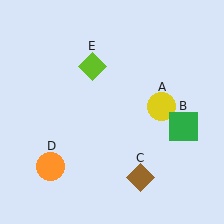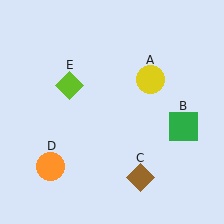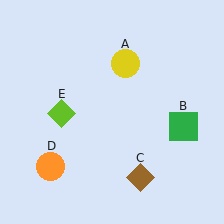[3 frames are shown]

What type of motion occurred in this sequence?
The yellow circle (object A), lime diamond (object E) rotated counterclockwise around the center of the scene.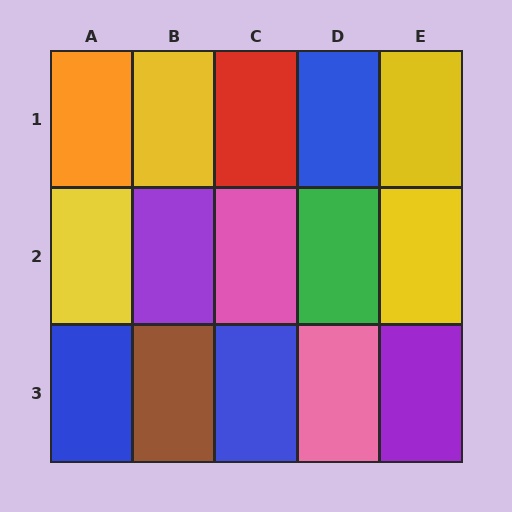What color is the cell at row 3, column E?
Purple.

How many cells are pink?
2 cells are pink.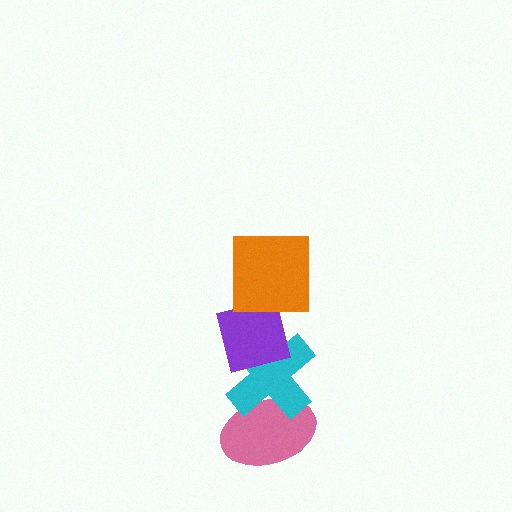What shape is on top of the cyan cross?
The purple square is on top of the cyan cross.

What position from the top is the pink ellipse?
The pink ellipse is 4th from the top.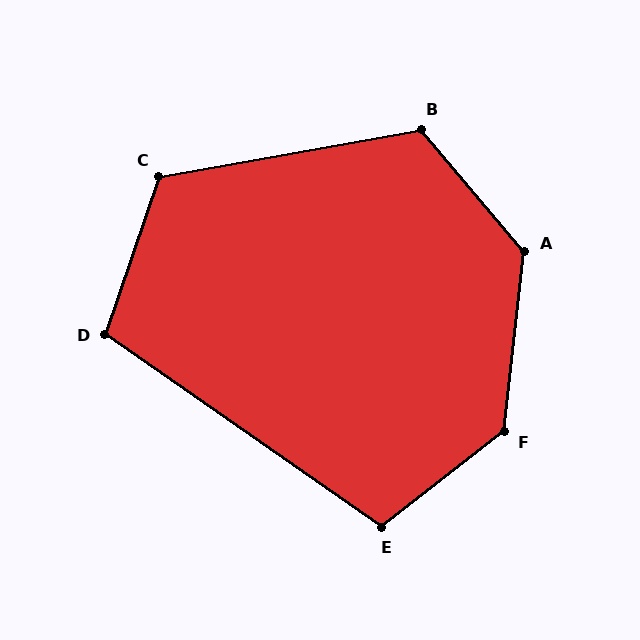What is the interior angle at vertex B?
Approximately 120 degrees (obtuse).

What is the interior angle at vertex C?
Approximately 119 degrees (obtuse).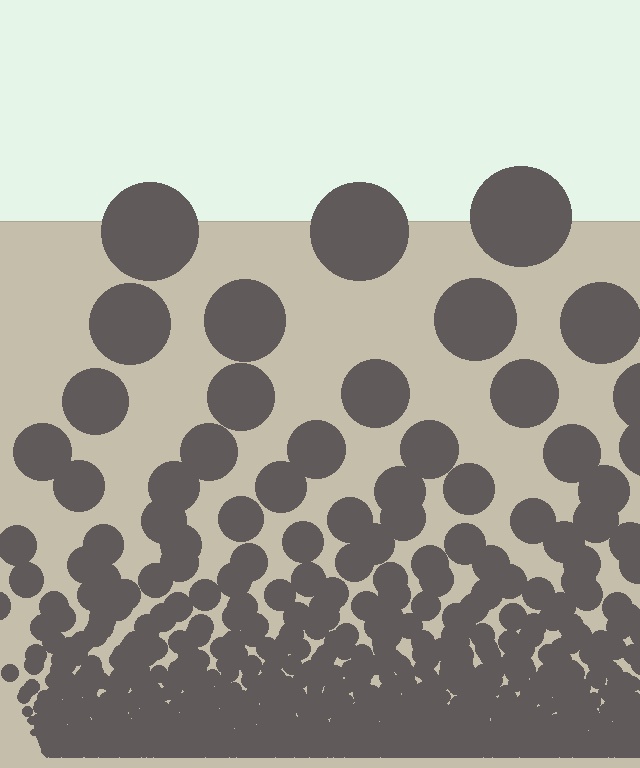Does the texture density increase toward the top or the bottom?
Density increases toward the bottom.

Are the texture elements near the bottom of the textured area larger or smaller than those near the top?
Smaller. The gradient is inverted — elements near the bottom are smaller and denser.